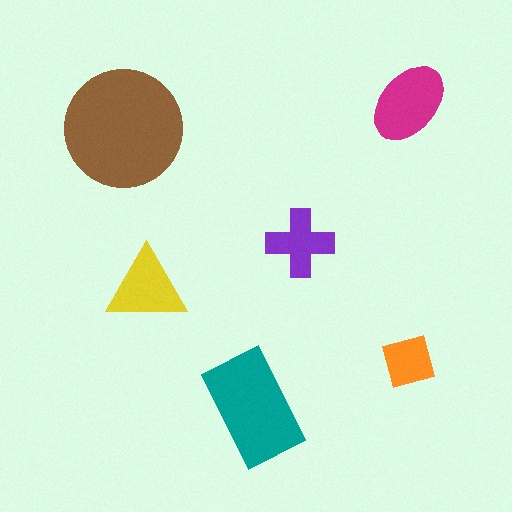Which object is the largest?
The brown circle.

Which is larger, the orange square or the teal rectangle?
The teal rectangle.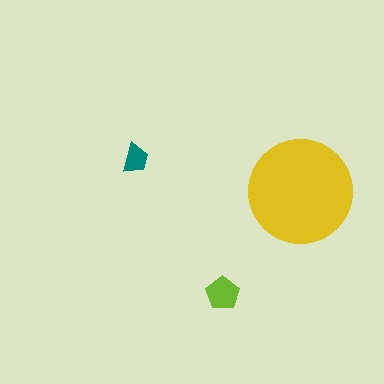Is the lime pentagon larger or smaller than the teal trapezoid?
Larger.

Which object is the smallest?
The teal trapezoid.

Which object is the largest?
The yellow circle.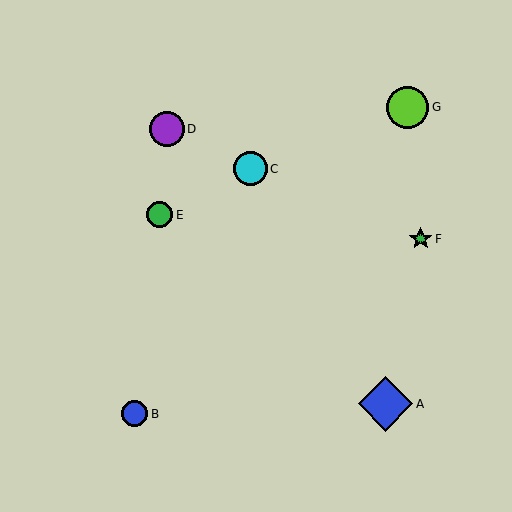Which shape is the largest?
The blue diamond (labeled A) is the largest.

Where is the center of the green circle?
The center of the green circle is at (160, 215).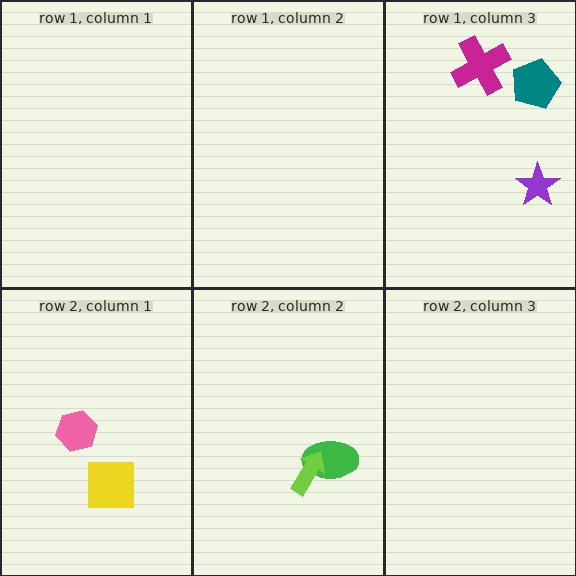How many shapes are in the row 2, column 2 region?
2.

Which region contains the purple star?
The row 1, column 3 region.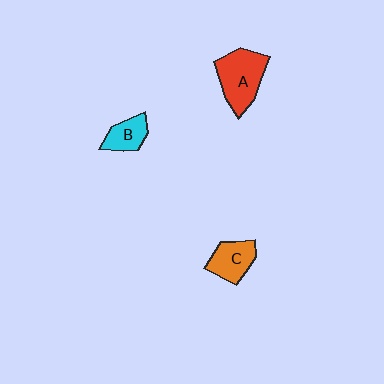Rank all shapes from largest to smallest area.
From largest to smallest: A (red), C (orange), B (cyan).